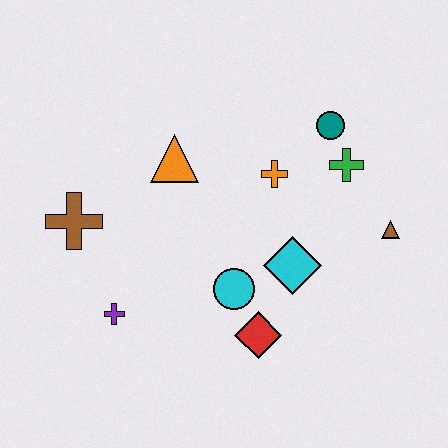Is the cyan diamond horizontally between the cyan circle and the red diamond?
No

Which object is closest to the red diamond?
The cyan circle is closest to the red diamond.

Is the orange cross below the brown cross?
No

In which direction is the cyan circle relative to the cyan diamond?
The cyan circle is to the left of the cyan diamond.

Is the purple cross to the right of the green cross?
No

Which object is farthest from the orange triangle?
The brown triangle is farthest from the orange triangle.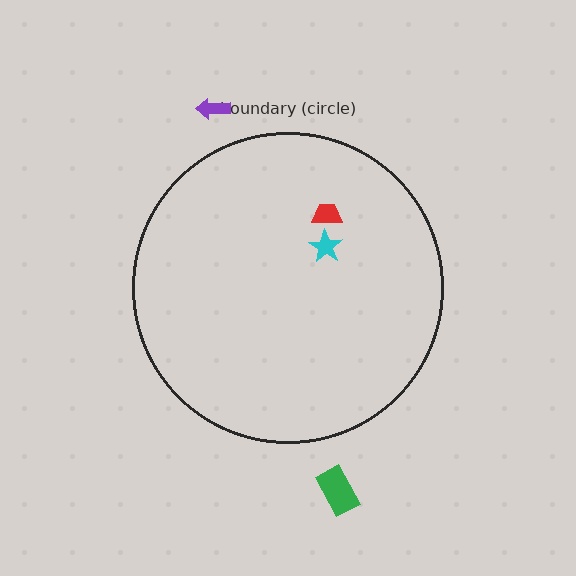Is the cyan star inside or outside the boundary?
Inside.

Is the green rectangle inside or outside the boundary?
Outside.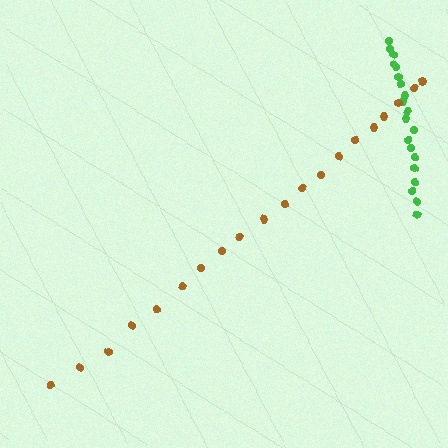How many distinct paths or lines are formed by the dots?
There are 2 distinct paths.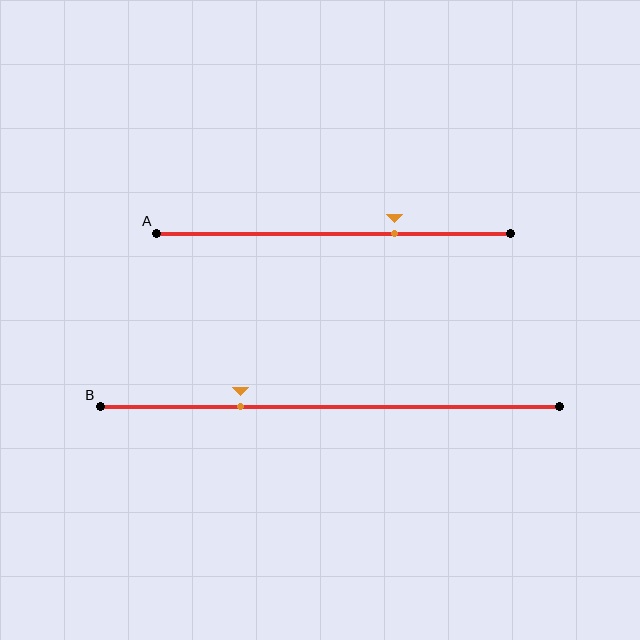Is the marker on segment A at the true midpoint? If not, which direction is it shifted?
No, the marker on segment A is shifted to the right by about 17% of the segment length.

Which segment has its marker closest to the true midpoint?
Segment A has its marker closest to the true midpoint.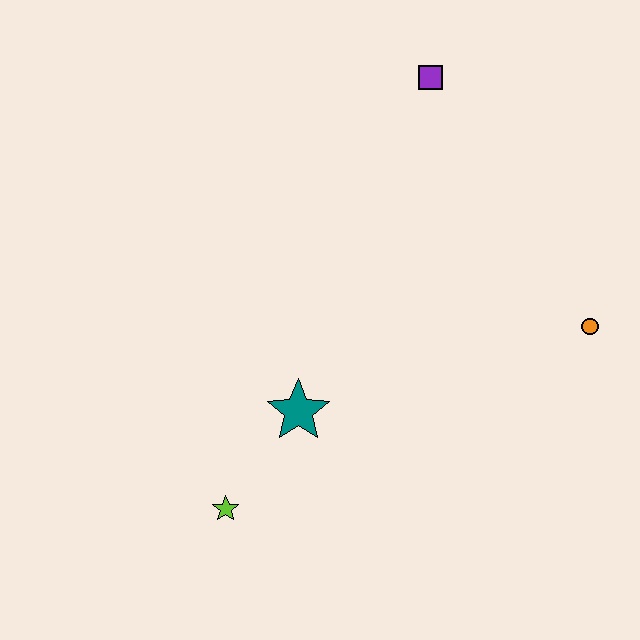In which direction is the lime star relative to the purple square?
The lime star is below the purple square.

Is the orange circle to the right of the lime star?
Yes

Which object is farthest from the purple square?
The lime star is farthest from the purple square.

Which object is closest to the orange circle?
The purple square is closest to the orange circle.